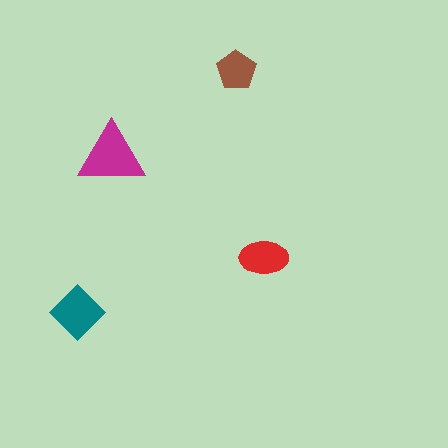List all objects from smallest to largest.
The brown pentagon, the red ellipse, the teal diamond, the magenta triangle.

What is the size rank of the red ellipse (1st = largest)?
3rd.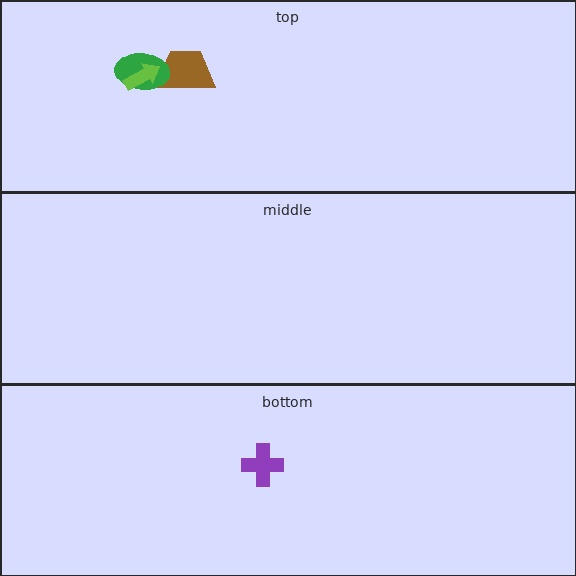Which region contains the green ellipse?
The top region.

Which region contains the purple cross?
The bottom region.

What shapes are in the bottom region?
The purple cross.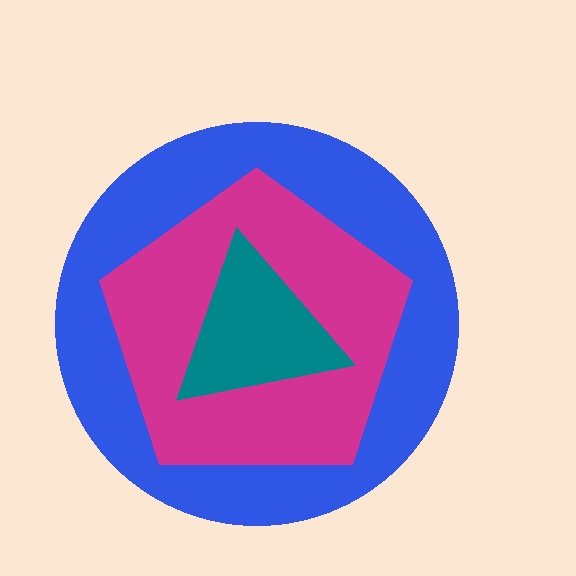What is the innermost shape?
The teal triangle.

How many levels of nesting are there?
3.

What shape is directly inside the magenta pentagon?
The teal triangle.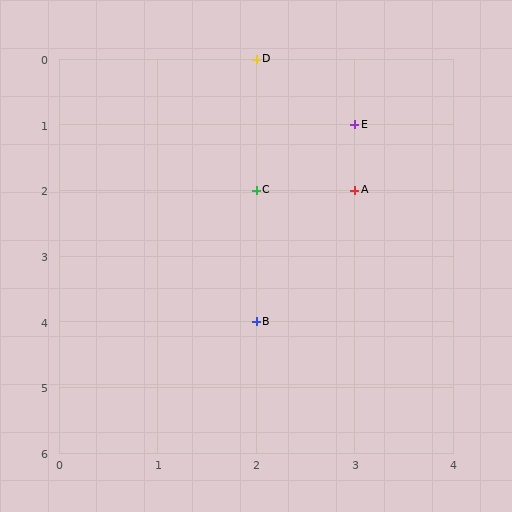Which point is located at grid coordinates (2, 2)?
Point C is at (2, 2).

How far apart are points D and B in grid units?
Points D and B are 4 rows apart.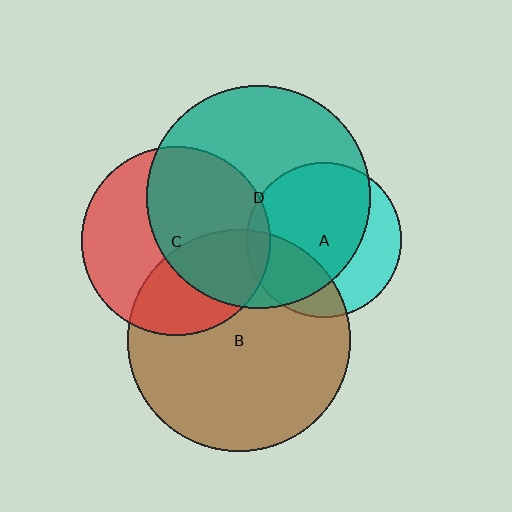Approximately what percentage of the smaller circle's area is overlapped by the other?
Approximately 30%.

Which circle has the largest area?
Circle D (teal).